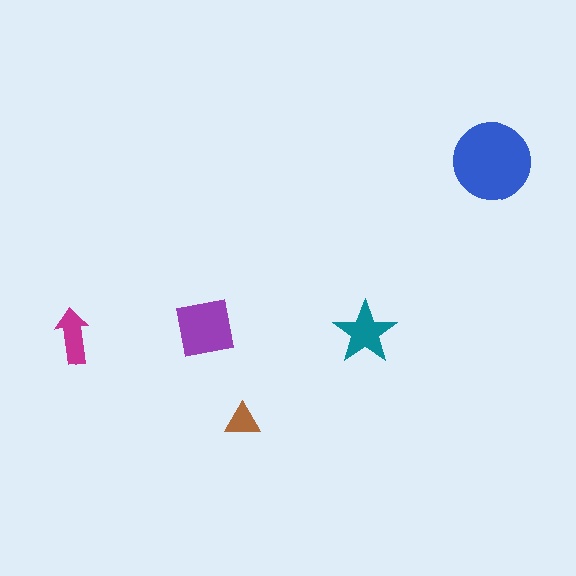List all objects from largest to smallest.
The blue circle, the purple square, the teal star, the magenta arrow, the brown triangle.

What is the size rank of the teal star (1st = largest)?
3rd.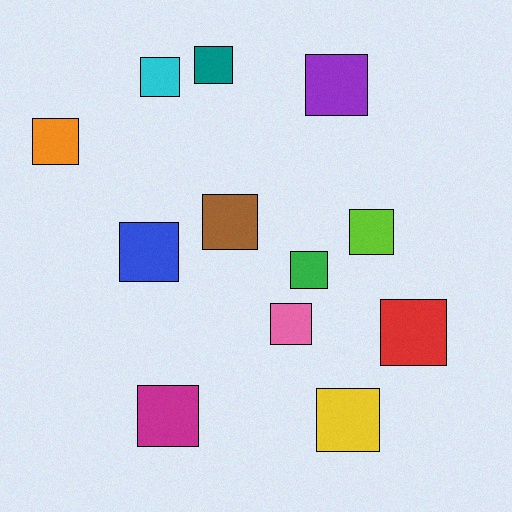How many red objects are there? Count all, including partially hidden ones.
There is 1 red object.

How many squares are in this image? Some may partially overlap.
There are 12 squares.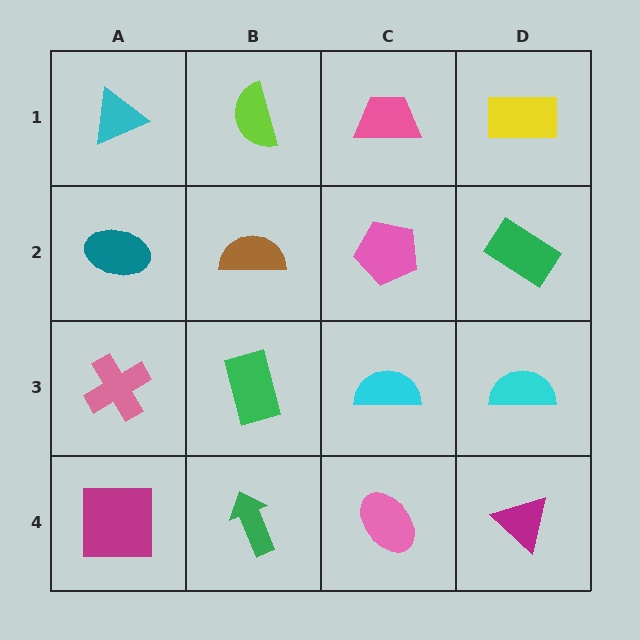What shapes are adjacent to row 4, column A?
A pink cross (row 3, column A), a green arrow (row 4, column B).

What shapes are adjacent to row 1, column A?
A teal ellipse (row 2, column A), a lime semicircle (row 1, column B).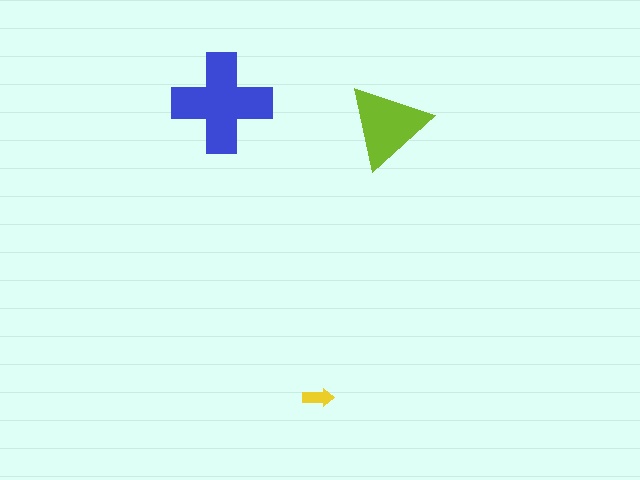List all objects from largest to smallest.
The blue cross, the lime triangle, the yellow arrow.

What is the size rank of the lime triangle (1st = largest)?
2nd.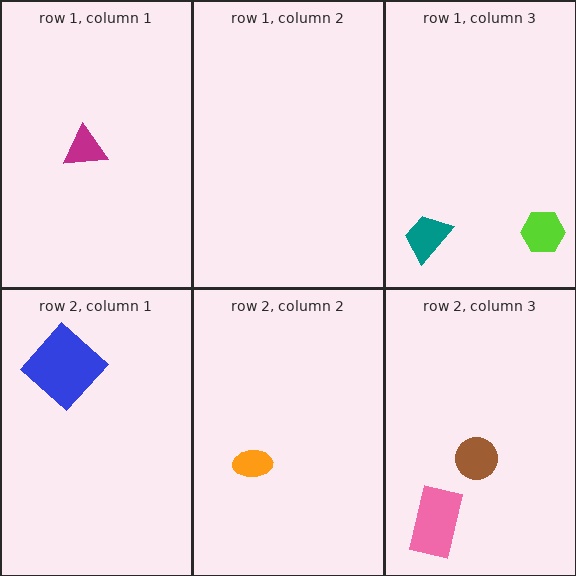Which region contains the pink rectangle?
The row 2, column 3 region.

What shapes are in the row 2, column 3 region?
The pink rectangle, the brown circle.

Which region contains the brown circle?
The row 2, column 3 region.